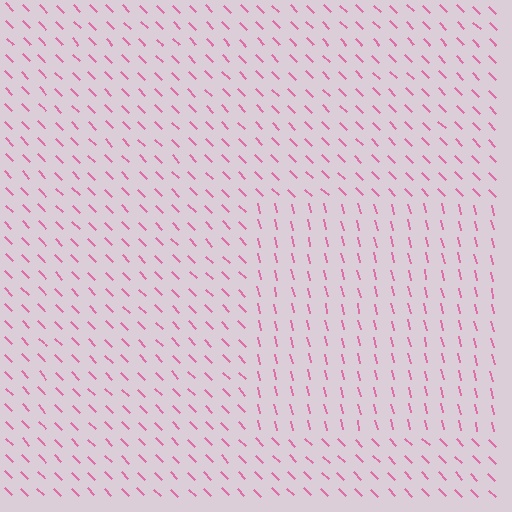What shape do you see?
I see a rectangle.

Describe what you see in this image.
The image is filled with small pink line segments. A rectangle region in the image has lines oriented differently from the surrounding lines, creating a visible texture boundary.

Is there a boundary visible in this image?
Yes, there is a texture boundary formed by a change in line orientation.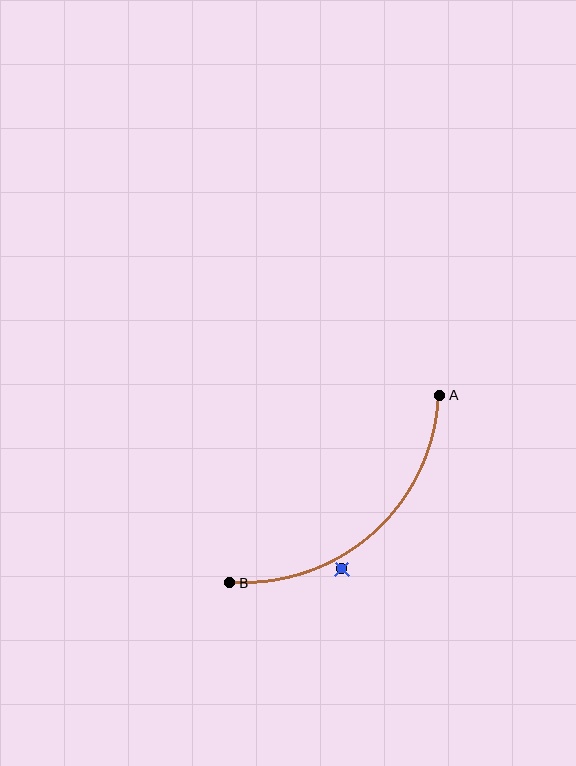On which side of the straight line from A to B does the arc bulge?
The arc bulges below and to the right of the straight line connecting A and B.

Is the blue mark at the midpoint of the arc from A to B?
No — the blue mark does not lie on the arc at all. It sits slightly outside the curve.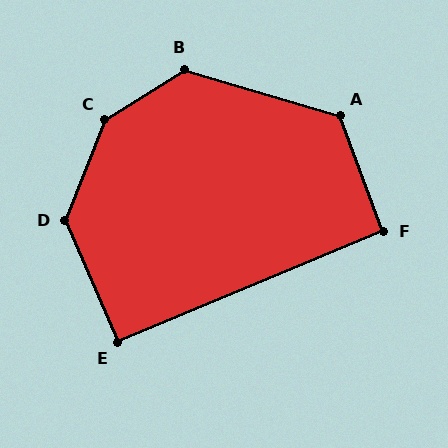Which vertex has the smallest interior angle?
E, at approximately 91 degrees.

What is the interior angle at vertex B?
Approximately 132 degrees (obtuse).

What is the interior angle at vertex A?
Approximately 126 degrees (obtuse).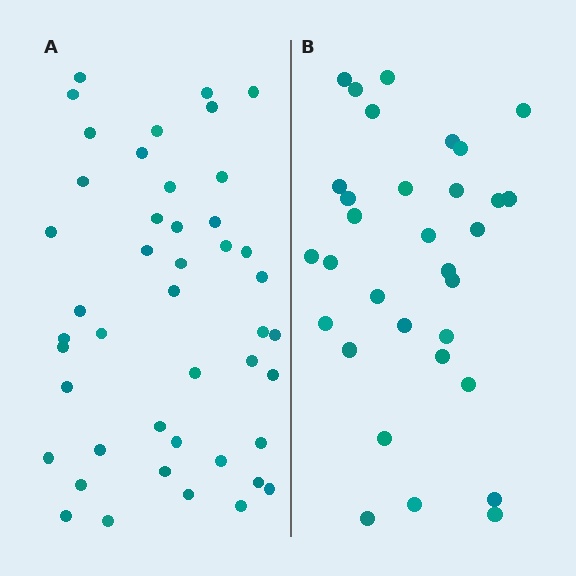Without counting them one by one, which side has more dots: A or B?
Region A (the left region) has more dots.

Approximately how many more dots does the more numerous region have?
Region A has approximately 15 more dots than region B.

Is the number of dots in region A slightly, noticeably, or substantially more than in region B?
Region A has noticeably more, but not dramatically so. The ratio is roughly 1.4 to 1.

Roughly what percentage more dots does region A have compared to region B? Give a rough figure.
About 40% more.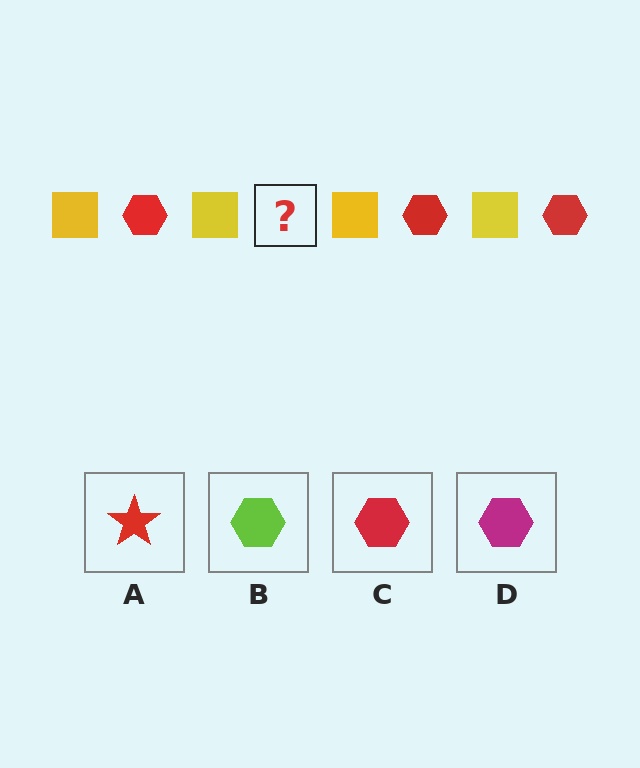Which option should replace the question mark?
Option C.